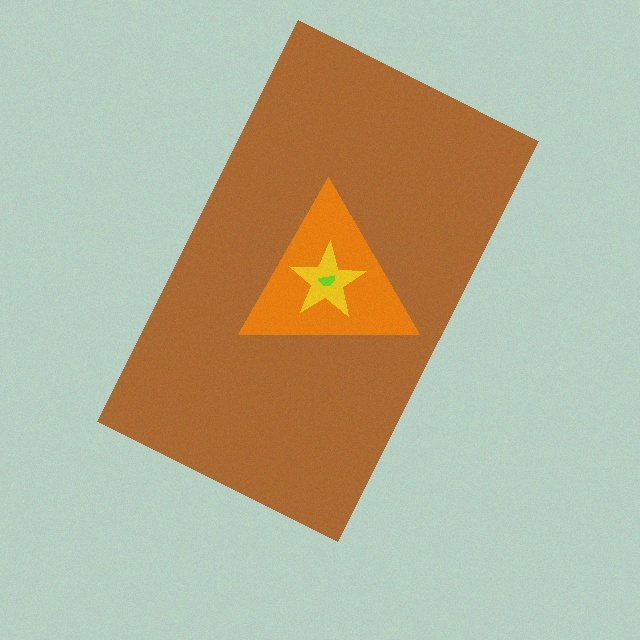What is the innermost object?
The lime semicircle.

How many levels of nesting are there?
4.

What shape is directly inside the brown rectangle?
The orange triangle.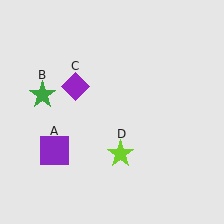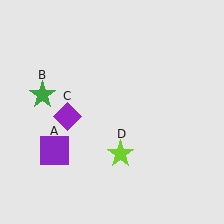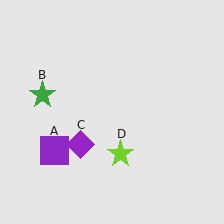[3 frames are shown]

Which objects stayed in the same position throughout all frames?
Purple square (object A) and green star (object B) and lime star (object D) remained stationary.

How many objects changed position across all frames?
1 object changed position: purple diamond (object C).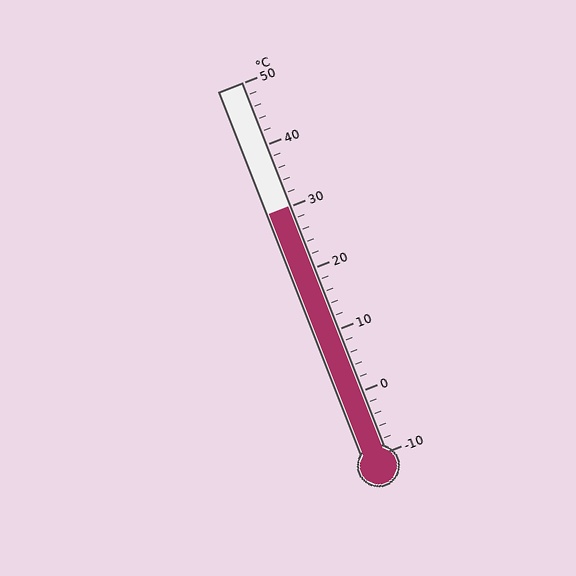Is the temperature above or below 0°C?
The temperature is above 0°C.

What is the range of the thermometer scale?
The thermometer scale ranges from -10°C to 50°C.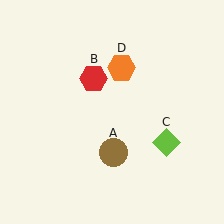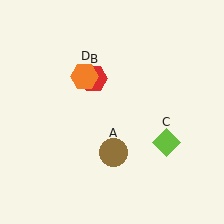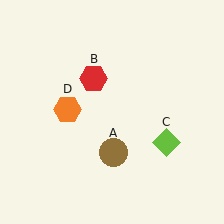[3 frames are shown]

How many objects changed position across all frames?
1 object changed position: orange hexagon (object D).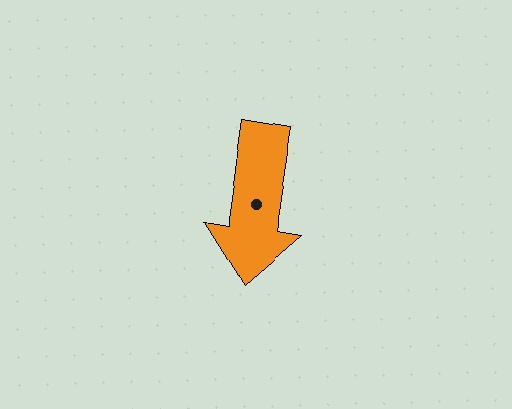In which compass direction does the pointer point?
South.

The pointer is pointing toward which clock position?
Roughly 6 o'clock.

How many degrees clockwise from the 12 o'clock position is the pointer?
Approximately 189 degrees.